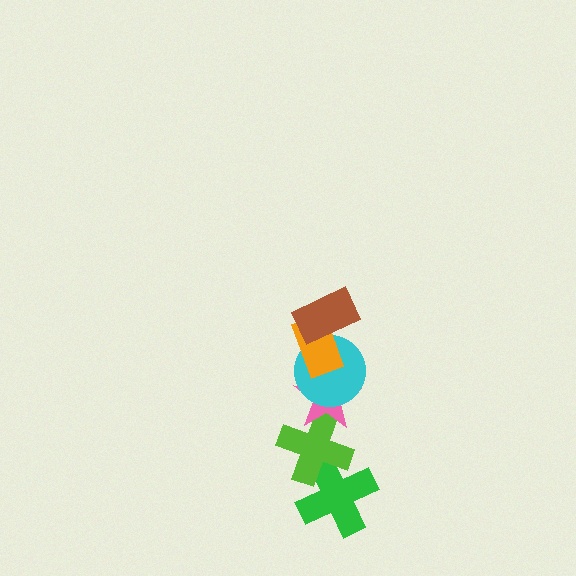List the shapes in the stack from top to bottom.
From top to bottom: the brown rectangle, the orange rectangle, the cyan circle, the pink star, the lime cross, the green cross.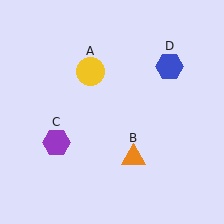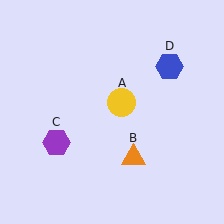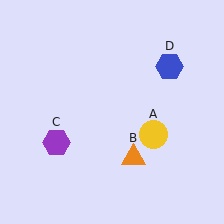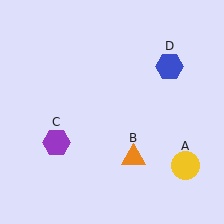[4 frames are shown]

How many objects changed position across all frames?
1 object changed position: yellow circle (object A).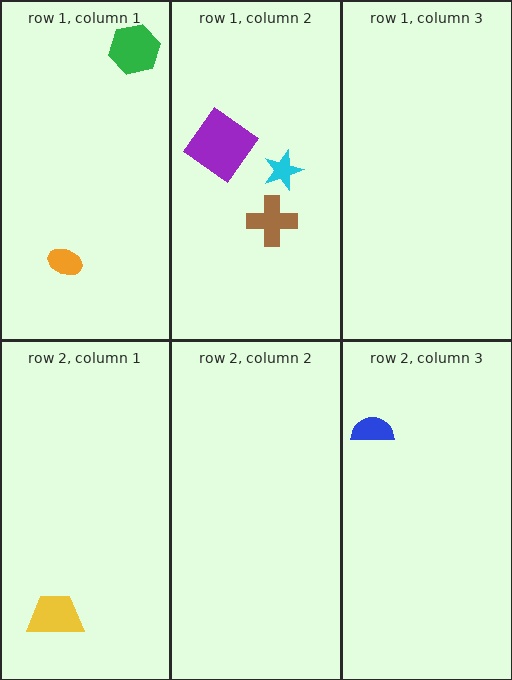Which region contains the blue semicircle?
The row 2, column 3 region.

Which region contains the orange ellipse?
The row 1, column 1 region.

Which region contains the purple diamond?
The row 1, column 2 region.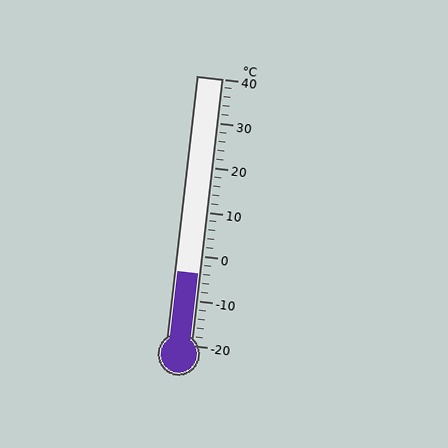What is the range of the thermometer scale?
The thermometer scale ranges from -20°C to 40°C.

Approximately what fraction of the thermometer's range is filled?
The thermometer is filled to approximately 25% of its range.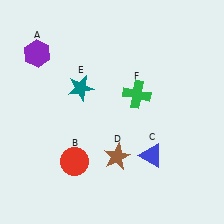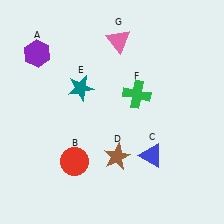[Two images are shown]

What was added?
A pink triangle (G) was added in Image 2.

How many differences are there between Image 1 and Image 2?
There is 1 difference between the two images.